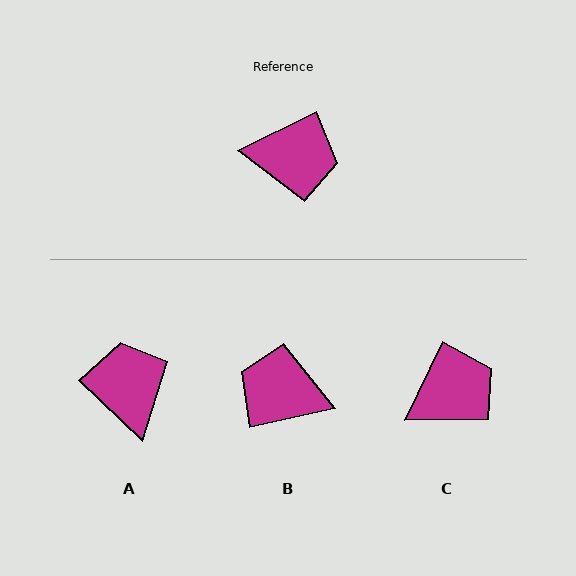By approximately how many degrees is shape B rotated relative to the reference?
Approximately 166 degrees counter-clockwise.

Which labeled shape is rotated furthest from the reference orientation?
B, about 166 degrees away.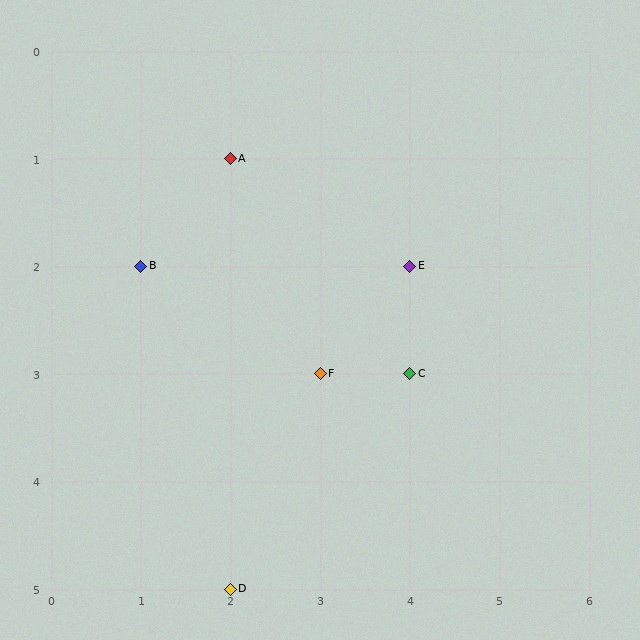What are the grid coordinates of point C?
Point C is at grid coordinates (4, 3).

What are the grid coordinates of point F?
Point F is at grid coordinates (3, 3).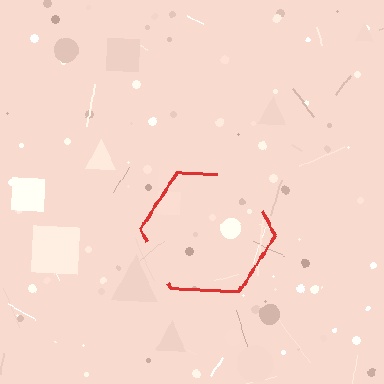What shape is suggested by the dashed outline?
The dashed outline suggests a hexagon.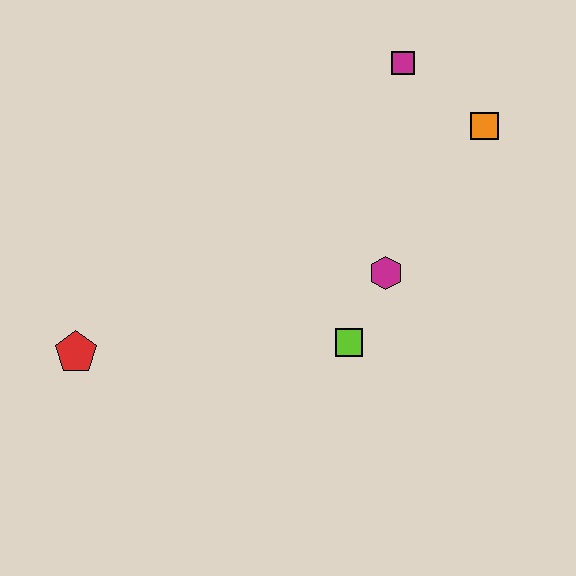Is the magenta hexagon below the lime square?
No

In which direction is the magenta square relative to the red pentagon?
The magenta square is to the right of the red pentagon.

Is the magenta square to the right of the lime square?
Yes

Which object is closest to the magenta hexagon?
The lime square is closest to the magenta hexagon.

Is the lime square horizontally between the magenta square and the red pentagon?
Yes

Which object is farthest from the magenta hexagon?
The red pentagon is farthest from the magenta hexagon.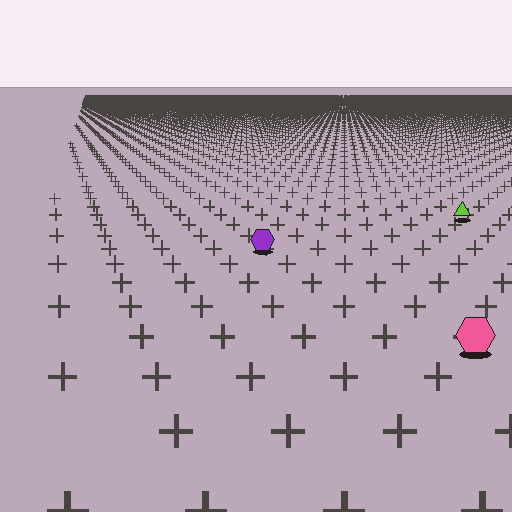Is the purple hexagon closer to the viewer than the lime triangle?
Yes. The purple hexagon is closer — you can tell from the texture gradient: the ground texture is coarser near it.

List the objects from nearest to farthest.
From nearest to farthest: the pink hexagon, the purple hexagon, the lime triangle.